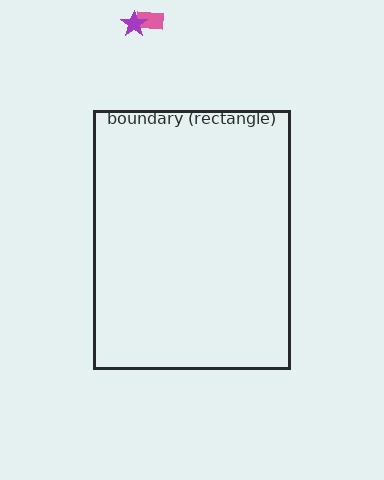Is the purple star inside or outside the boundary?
Outside.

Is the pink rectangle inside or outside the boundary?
Outside.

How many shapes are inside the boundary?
0 inside, 2 outside.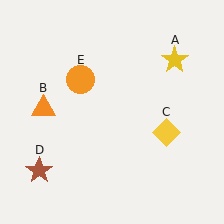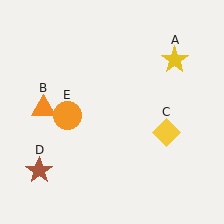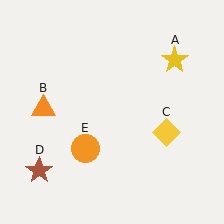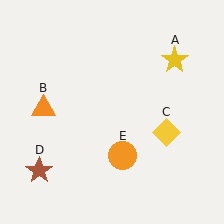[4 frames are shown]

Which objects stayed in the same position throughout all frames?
Yellow star (object A) and orange triangle (object B) and yellow diamond (object C) and brown star (object D) remained stationary.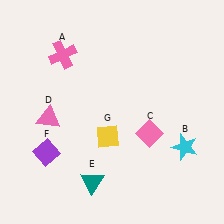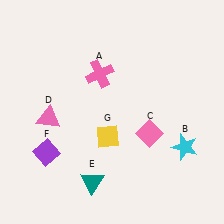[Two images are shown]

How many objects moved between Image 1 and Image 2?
1 object moved between the two images.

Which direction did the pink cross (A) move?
The pink cross (A) moved right.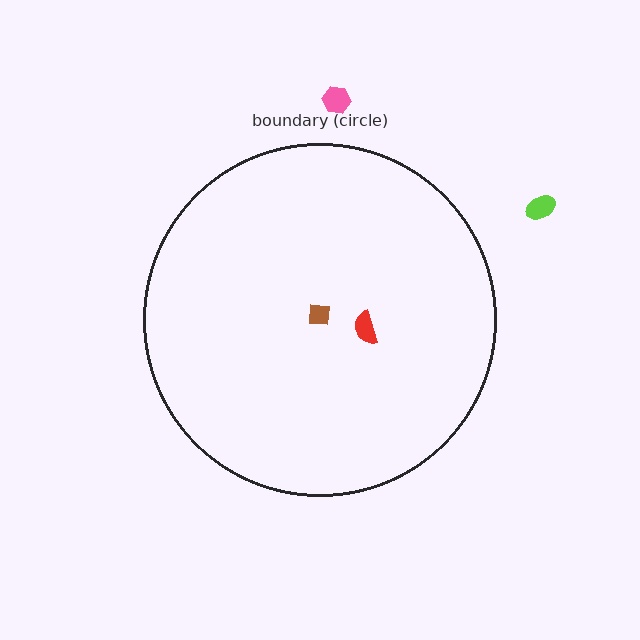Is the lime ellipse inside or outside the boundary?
Outside.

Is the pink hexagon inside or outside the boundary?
Outside.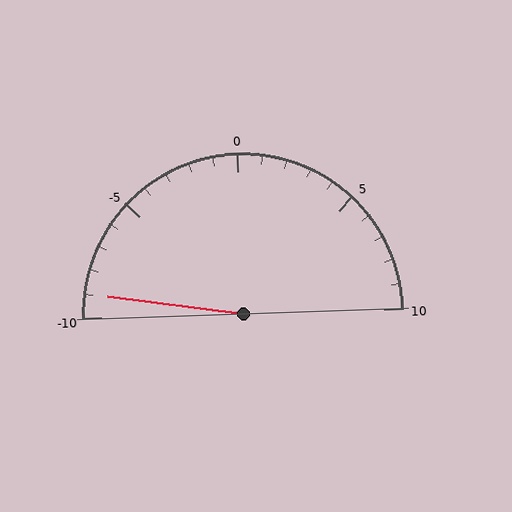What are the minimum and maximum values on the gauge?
The gauge ranges from -10 to 10.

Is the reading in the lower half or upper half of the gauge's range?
The reading is in the lower half of the range (-10 to 10).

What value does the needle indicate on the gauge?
The needle indicates approximately -9.